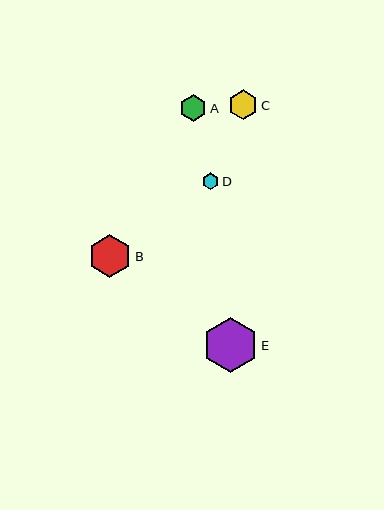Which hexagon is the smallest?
Hexagon D is the smallest with a size of approximately 17 pixels.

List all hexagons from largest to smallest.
From largest to smallest: E, B, C, A, D.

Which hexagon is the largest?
Hexagon E is the largest with a size of approximately 55 pixels.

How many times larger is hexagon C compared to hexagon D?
Hexagon C is approximately 1.8 times the size of hexagon D.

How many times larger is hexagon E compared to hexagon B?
Hexagon E is approximately 1.3 times the size of hexagon B.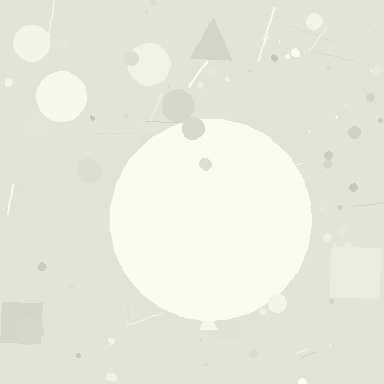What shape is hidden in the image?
A circle is hidden in the image.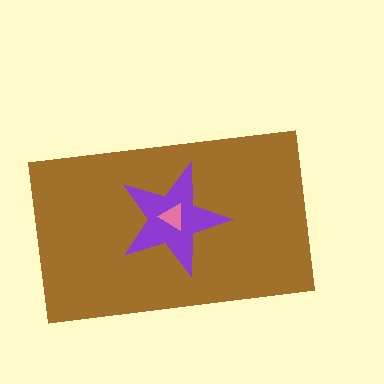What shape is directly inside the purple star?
The pink triangle.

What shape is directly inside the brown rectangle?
The purple star.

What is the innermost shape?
The pink triangle.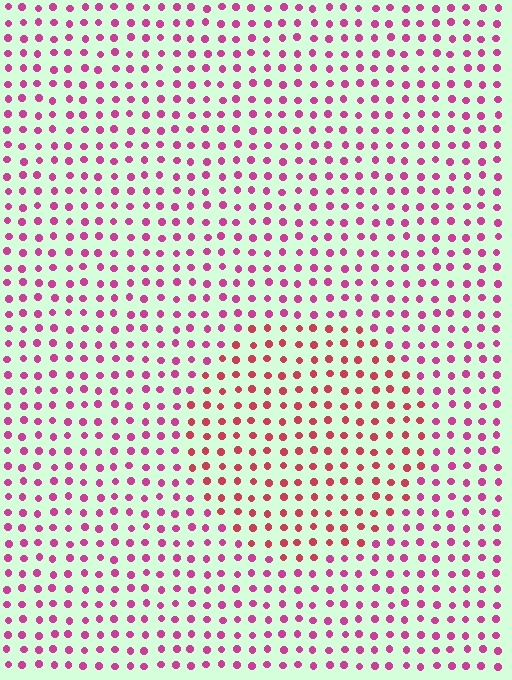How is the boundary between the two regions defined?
The boundary is defined purely by a slight shift in hue (about 28 degrees). Spacing, size, and orientation are identical on both sides.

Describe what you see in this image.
The image is filled with small magenta elements in a uniform arrangement. A circle-shaped region is visible where the elements are tinted to a slightly different hue, forming a subtle color boundary.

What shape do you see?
I see a circle.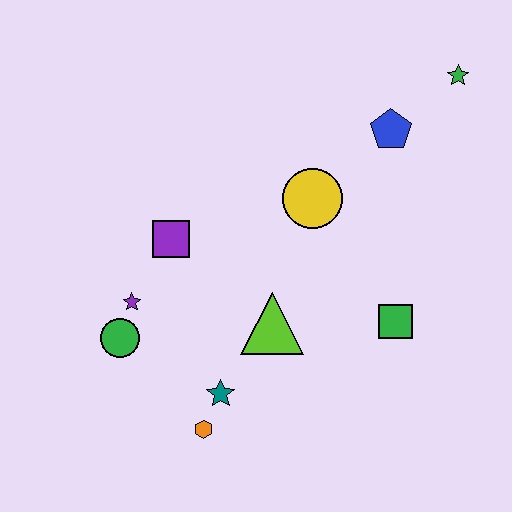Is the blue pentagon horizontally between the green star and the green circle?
Yes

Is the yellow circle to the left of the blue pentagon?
Yes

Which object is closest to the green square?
The lime triangle is closest to the green square.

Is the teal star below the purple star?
Yes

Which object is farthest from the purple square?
The green star is farthest from the purple square.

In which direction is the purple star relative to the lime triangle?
The purple star is to the left of the lime triangle.